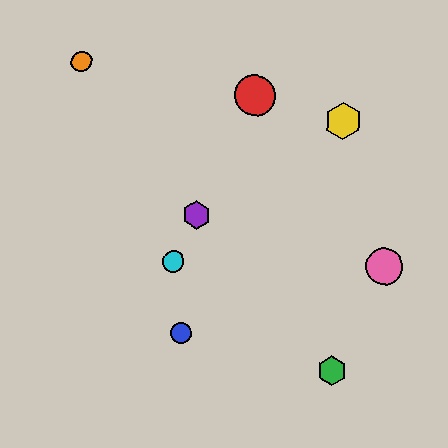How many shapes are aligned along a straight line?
3 shapes (the red circle, the purple hexagon, the cyan circle) are aligned along a straight line.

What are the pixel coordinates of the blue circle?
The blue circle is at (181, 334).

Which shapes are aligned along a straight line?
The red circle, the purple hexagon, the cyan circle are aligned along a straight line.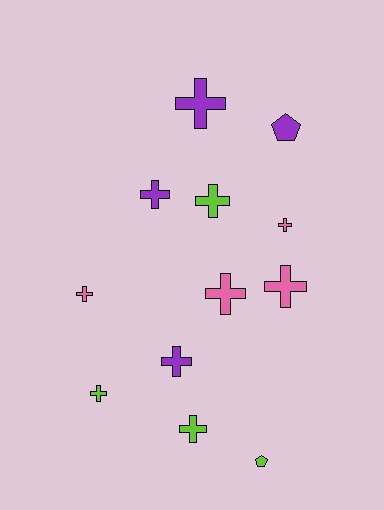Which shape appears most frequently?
Cross, with 10 objects.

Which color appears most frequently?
Lime, with 4 objects.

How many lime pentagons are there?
There is 1 lime pentagon.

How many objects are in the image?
There are 12 objects.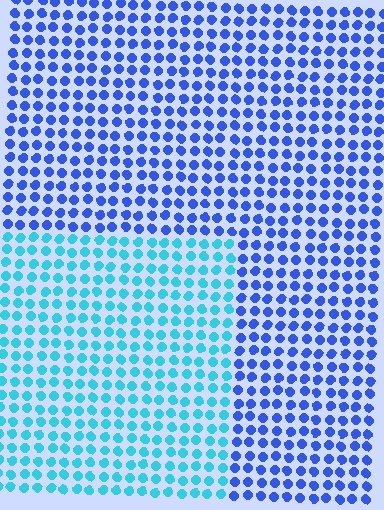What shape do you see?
I see a rectangle.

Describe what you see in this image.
The image is filled with small blue elements in a uniform arrangement. A rectangle-shaped region is visible where the elements are tinted to a slightly different hue, forming a subtle color boundary.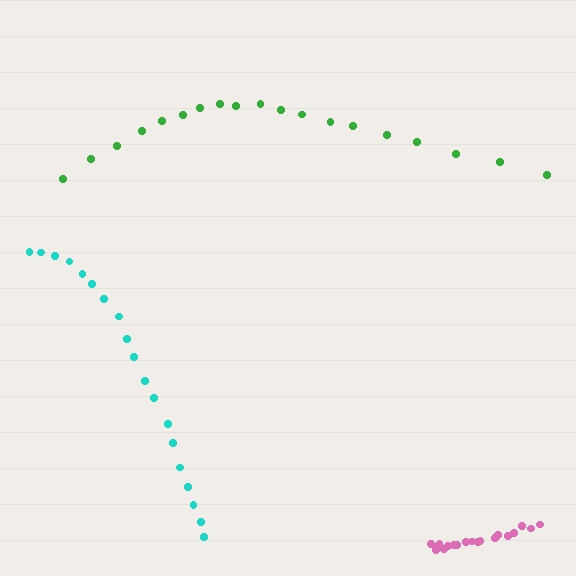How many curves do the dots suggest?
There are 3 distinct paths.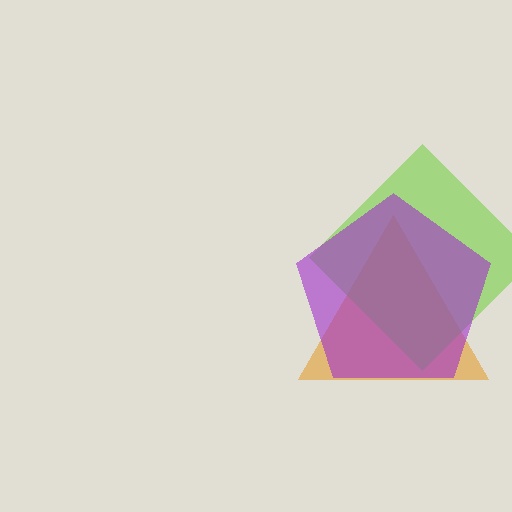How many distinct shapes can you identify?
There are 3 distinct shapes: an orange triangle, a lime diamond, a purple pentagon.